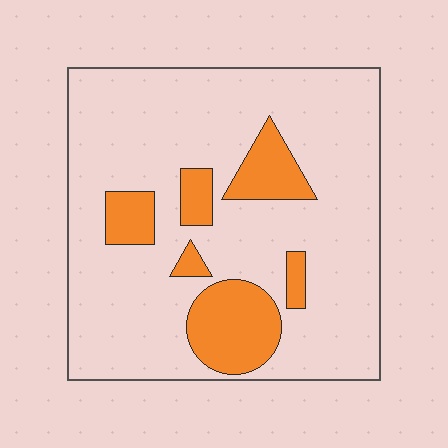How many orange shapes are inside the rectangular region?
6.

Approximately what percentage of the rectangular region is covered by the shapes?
Approximately 20%.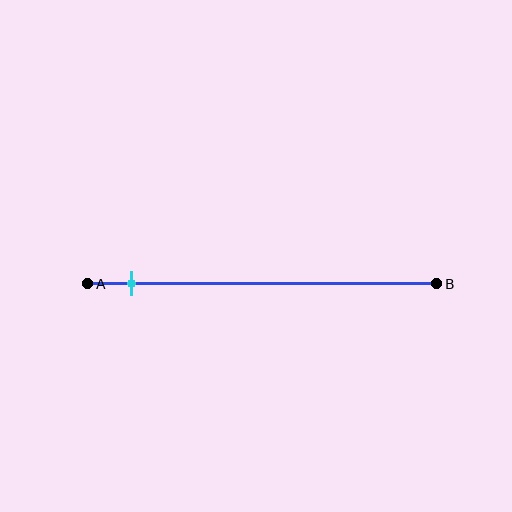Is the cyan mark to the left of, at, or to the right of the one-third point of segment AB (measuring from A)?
The cyan mark is to the left of the one-third point of segment AB.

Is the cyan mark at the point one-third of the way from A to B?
No, the mark is at about 15% from A, not at the 33% one-third point.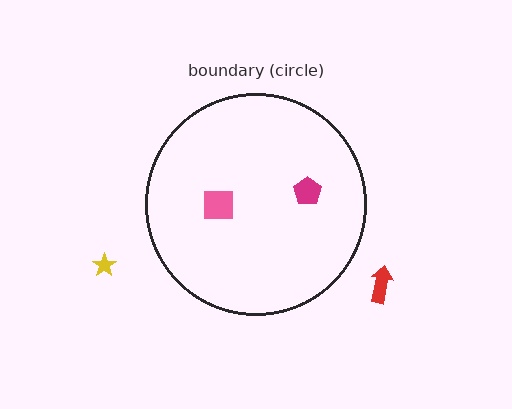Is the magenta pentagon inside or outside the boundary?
Inside.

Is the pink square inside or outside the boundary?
Inside.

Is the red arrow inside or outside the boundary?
Outside.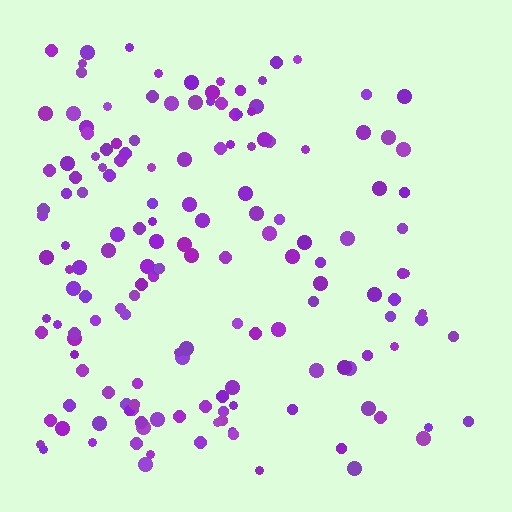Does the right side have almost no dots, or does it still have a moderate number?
Still a moderate number, just noticeably fewer than the left.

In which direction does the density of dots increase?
From right to left, with the left side densest.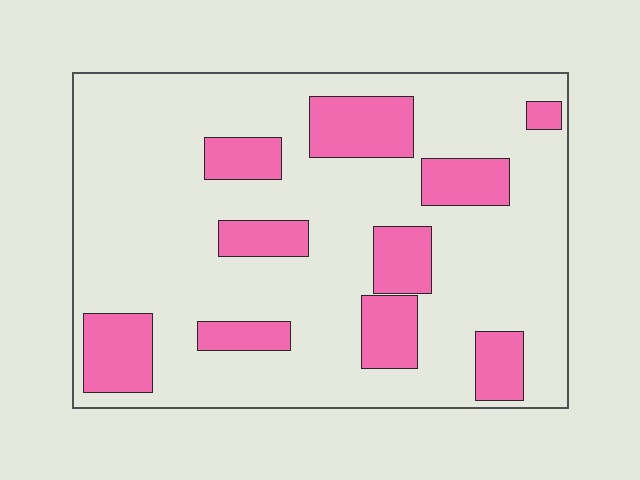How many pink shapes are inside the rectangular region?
10.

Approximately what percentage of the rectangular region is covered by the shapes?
Approximately 25%.